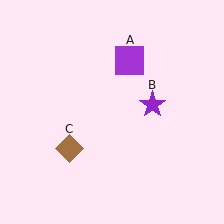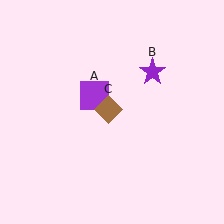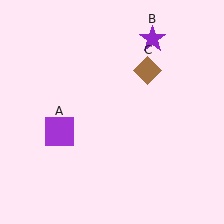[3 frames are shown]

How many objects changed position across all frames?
3 objects changed position: purple square (object A), purple star (object B), brown diamond (object C).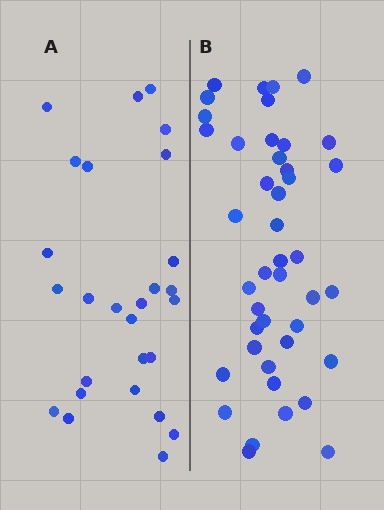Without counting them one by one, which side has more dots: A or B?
Region B (the right region) has more dots.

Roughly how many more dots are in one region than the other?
Region B has approximately 15 more dots than region A.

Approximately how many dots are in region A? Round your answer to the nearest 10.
About 30 dots. (The exact count is 27, which rounds to 30.)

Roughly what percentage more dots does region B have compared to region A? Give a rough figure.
About 60% more.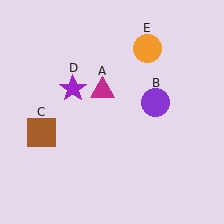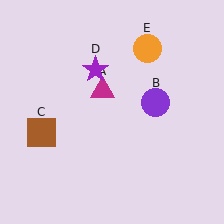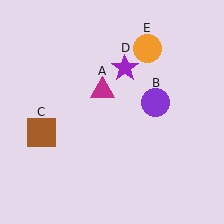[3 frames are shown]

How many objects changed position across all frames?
1 object changed position: purple star (object D).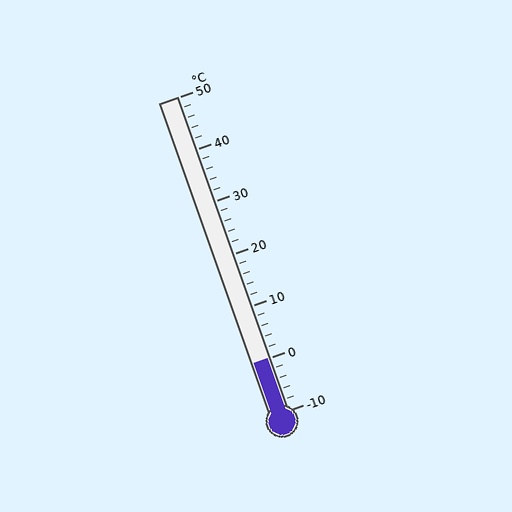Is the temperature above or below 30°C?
The temperature is below 30°C.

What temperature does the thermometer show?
The thermometer shows approximately 0°C.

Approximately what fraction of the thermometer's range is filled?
The thermometer is filled to approximately 15% of its range.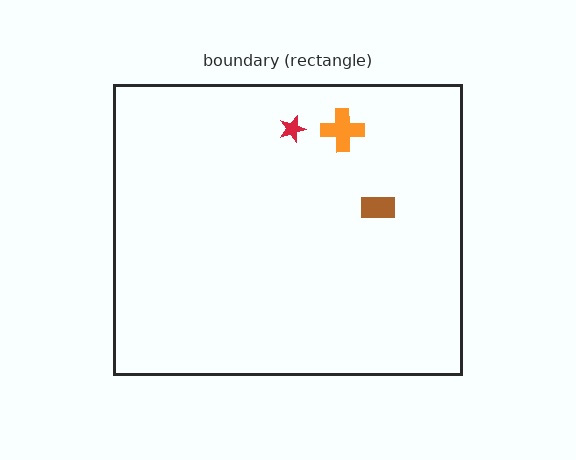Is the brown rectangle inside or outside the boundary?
Inside.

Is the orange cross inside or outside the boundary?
Inside.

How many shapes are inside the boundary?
3 inside, 0 outside.